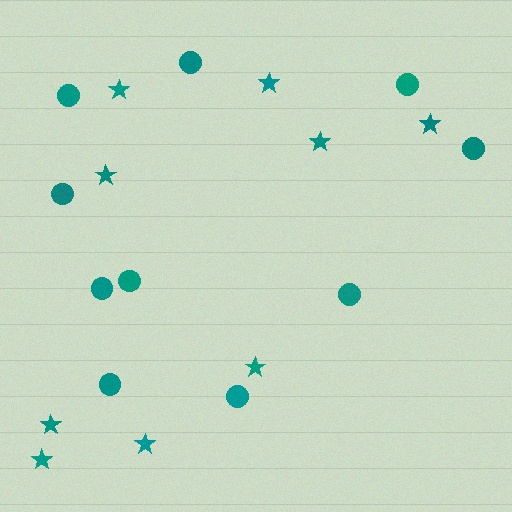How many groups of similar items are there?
There are 2 groups: one group of circles (10) and one group of stars (9).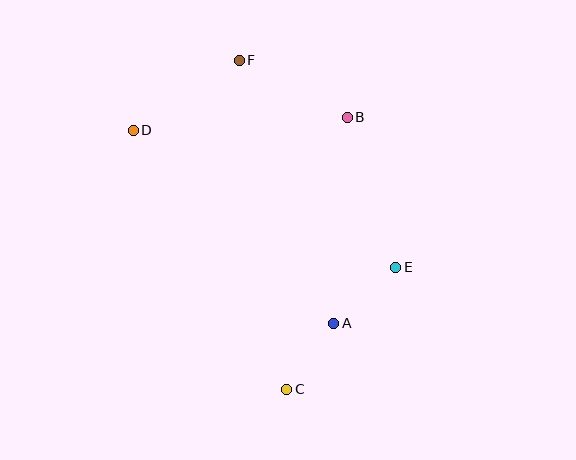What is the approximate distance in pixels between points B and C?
The distance between B and C is approximately 279 pixels.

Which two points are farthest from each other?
Points C and F are farthest from each other.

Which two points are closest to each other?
Points A and C are closest to each other.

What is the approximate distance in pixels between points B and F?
The distance between B and F is approximately 122 pixels.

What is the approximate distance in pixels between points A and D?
The distance between A and D is approximately 278 pixels.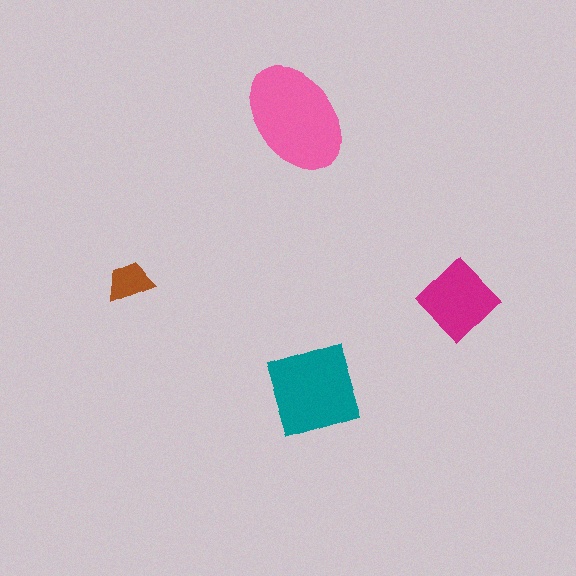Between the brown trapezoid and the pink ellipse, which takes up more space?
The pink ellipse.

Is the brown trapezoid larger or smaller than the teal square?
Smaller.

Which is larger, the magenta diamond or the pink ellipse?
The pink ellipse.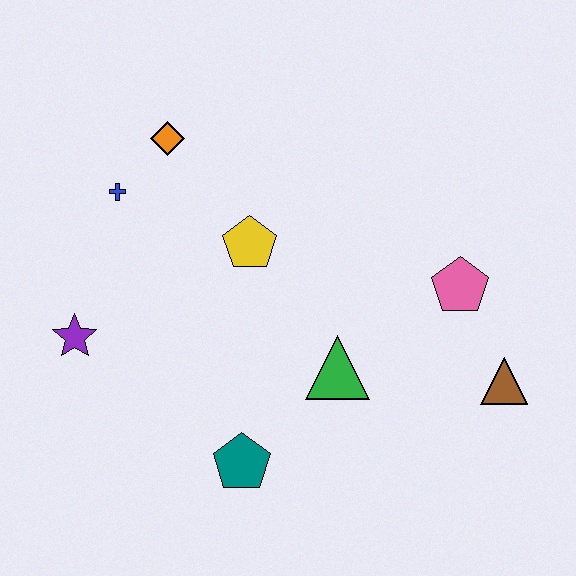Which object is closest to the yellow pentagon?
The orange diamond is closest to the yellow pentagon.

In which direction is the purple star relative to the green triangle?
The purple star is to the left of the green triangle.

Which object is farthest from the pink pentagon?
The purple star is farthest from the pink pentagon.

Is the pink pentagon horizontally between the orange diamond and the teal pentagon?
No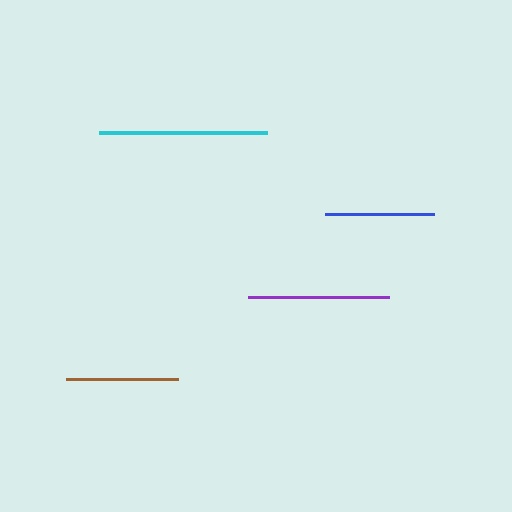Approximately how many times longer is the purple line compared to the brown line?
The purple line is approximately 1.3 times the length of the brown line.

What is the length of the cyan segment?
The cyan segment is approximately 168 pixels long.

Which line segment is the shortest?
The blue line is the shortest at approximately 109 pixels.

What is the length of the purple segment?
The purple segment is approximately 141 pixels long.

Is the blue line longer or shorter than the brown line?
The brown line is longer than the blue line.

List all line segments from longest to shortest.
From longest to shortest: cyan, purple, brown, blue.